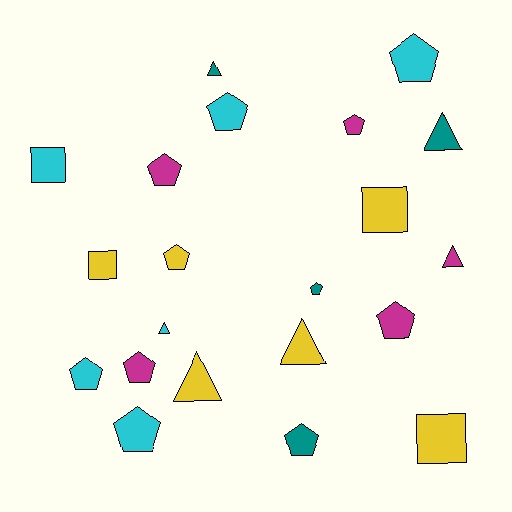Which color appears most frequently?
Yellow, with 6 objects.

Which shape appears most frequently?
Pentagon, with 11 objects.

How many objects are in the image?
There are 21 objects.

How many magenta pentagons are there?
There are 4 magenta pentagons.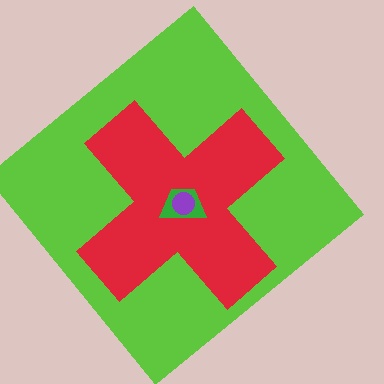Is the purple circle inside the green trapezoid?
Yes.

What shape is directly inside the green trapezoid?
The purple circle.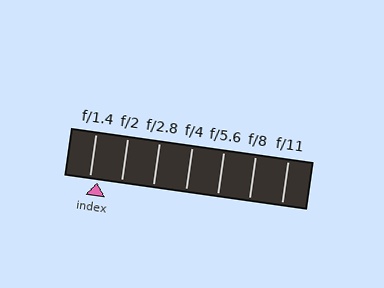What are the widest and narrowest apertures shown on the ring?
The widest aperture shown is f/1.4 and the narrowest is f/11.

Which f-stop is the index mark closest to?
The index mark is closest to f/1.4.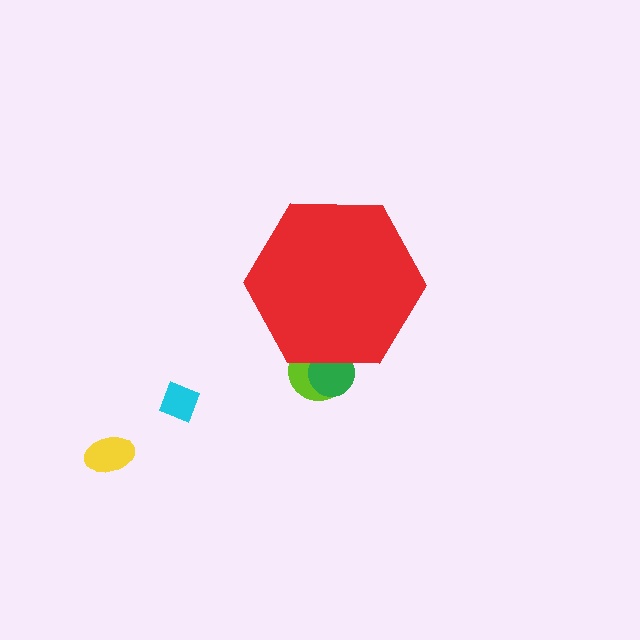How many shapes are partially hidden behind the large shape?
2 shapes are partially hidden.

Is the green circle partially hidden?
Yes, the green circle is partially hidden behind the red hexagon.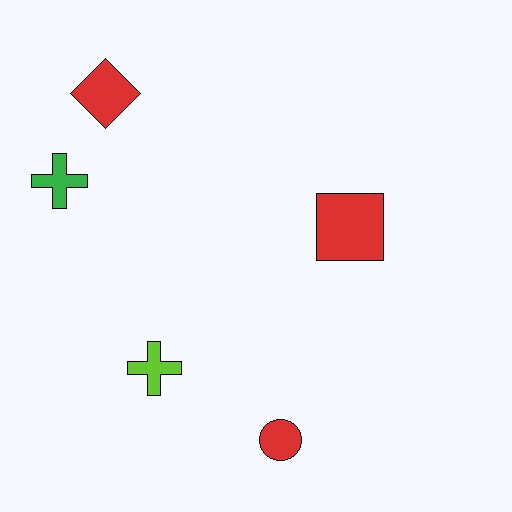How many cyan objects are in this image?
There are no cyan objects.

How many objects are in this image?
There are 5 objects.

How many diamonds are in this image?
There is 1 diamond.